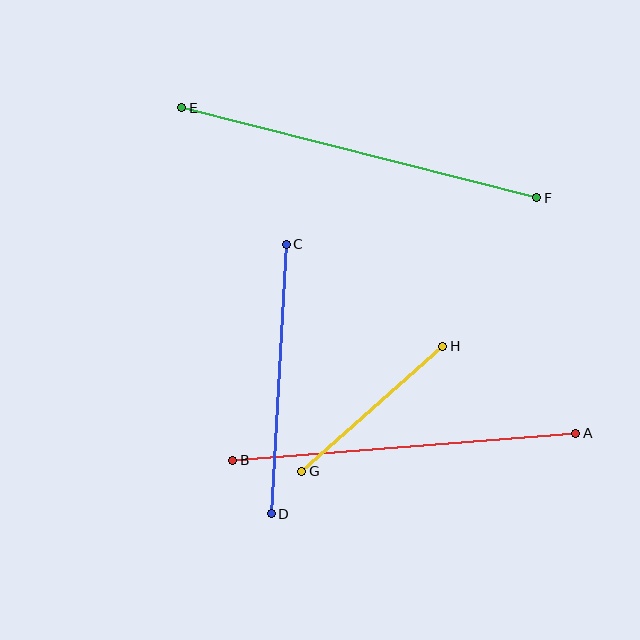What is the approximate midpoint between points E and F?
The midpoint is at approximately (359, 153) pixels.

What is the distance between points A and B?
The distance is approximately 344 pixels.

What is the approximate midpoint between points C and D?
The midpoint is at approximately (279, 379) pixels.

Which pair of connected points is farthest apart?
Points E and F are farthest apart.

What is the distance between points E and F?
The distance is approximately 366 pixels.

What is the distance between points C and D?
The distance is approximately 270 pixels.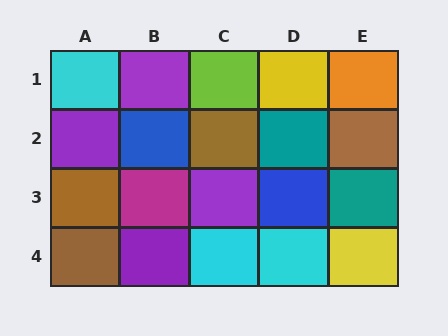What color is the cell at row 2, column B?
Blue.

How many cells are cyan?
3 cells are cyan.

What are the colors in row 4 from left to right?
Brown, purple, cyan, cyan, yellow.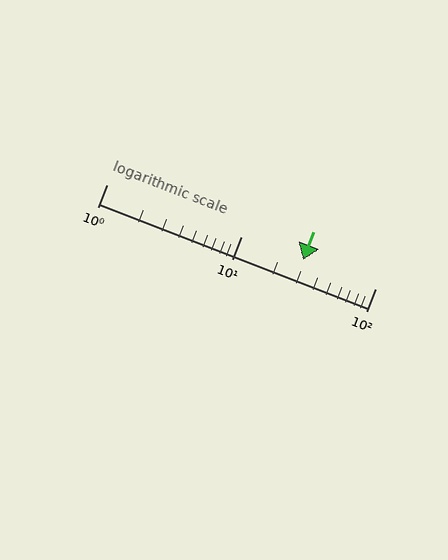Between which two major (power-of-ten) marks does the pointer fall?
The pointer is between 10 and 100.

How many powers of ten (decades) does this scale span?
The scale spans 2 decades, from 1 to 100.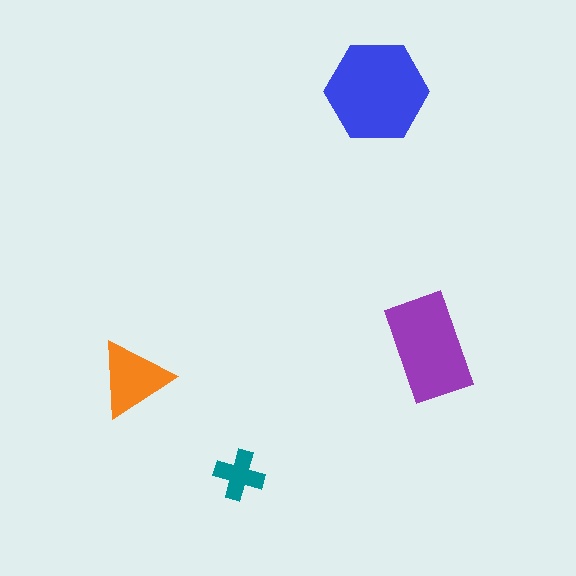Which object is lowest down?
The teal cross is bottommost.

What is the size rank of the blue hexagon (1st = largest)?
1st.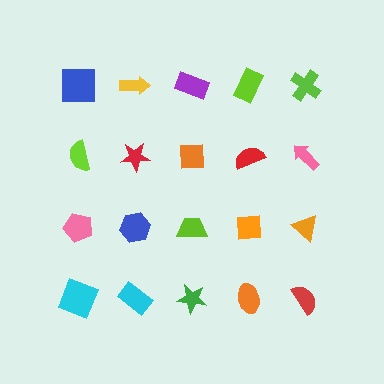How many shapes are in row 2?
5 shapes.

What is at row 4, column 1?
A cyan square.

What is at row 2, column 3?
An orange square.